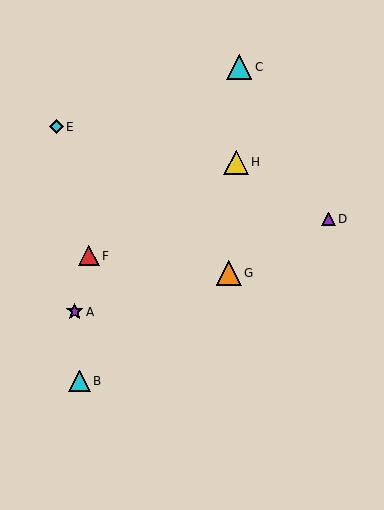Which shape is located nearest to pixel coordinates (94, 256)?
The red triangle (labeled F) at (89, 256) is nearest to that location.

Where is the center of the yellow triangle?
The center of the yellow triangle is at (236, 162).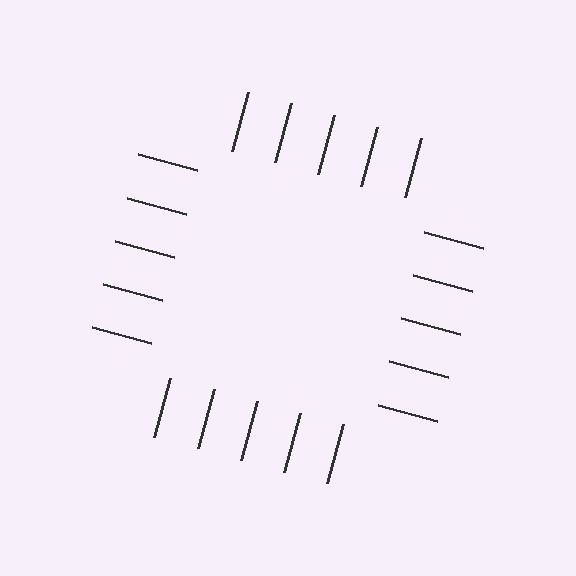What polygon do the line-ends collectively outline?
An illusory square — the line segments terminate on its edges but no continuous stroke is drawn.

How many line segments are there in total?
20 — 5 along each of the 4 edges.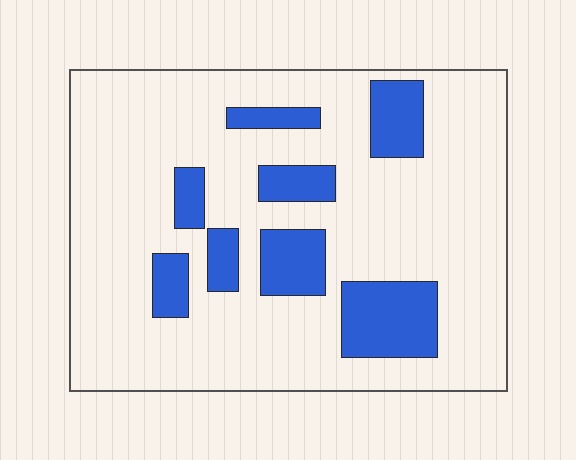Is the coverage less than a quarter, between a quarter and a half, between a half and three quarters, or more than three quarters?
Less than a quarter.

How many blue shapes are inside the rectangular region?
8.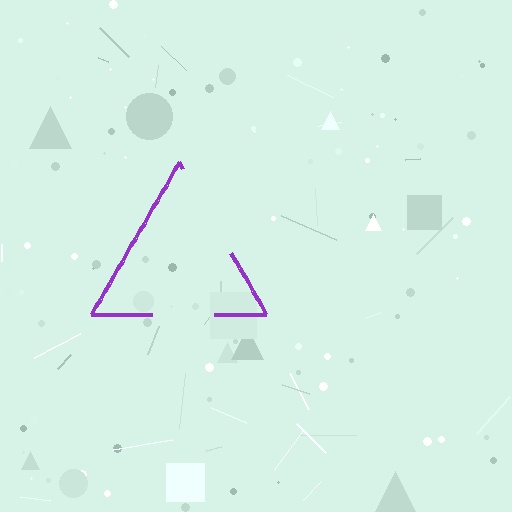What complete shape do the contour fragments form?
The contour fragments form a triangle.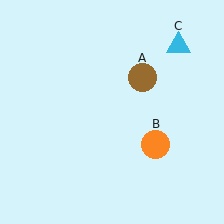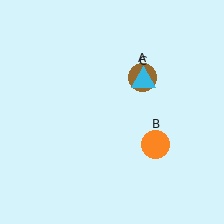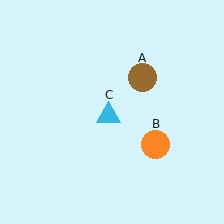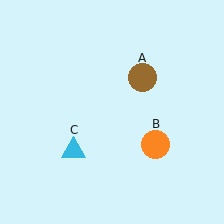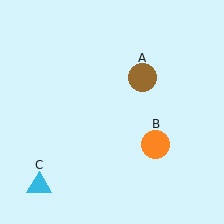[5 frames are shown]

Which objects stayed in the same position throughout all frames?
Brown circle (object A) and orange circle (object B) remained stationary.